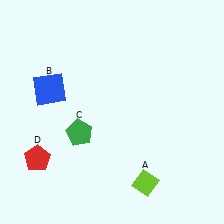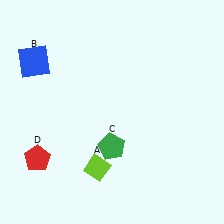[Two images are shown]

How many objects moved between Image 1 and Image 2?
3 objects moved between the two images.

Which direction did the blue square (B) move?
The blue square (B) moved up.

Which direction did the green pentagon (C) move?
The green pentagon (C) moved right.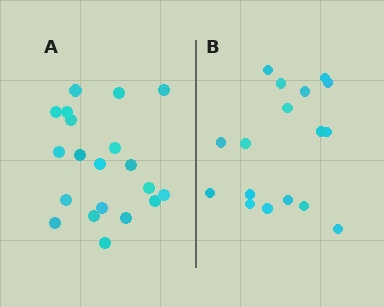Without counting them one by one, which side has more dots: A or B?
Region A (the left region) has more dots.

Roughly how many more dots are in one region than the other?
Region A has just a few more — roughly 2 or 3 more dots than region B.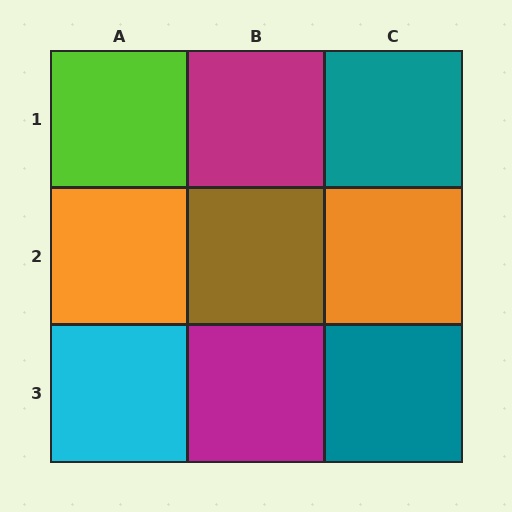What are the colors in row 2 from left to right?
Orange, brown, orange.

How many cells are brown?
1 cell is brown.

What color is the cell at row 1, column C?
Teal.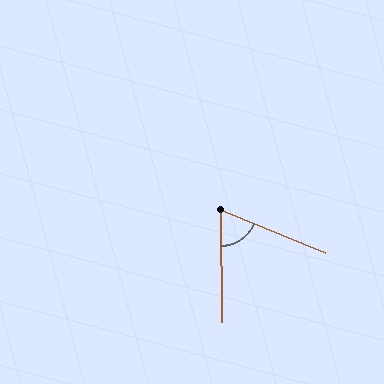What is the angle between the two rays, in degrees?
Approximately 67 degrees.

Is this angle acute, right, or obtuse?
It is acute.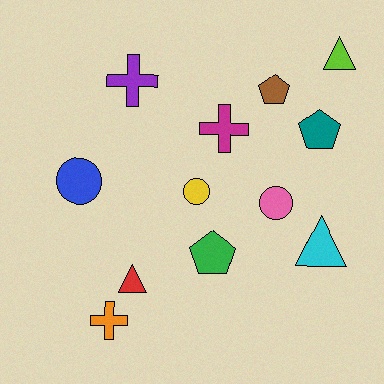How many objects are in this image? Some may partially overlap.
There are 12 objects.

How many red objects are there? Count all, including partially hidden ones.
There is 1 red object.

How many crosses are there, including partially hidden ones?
There are 3 crosses.